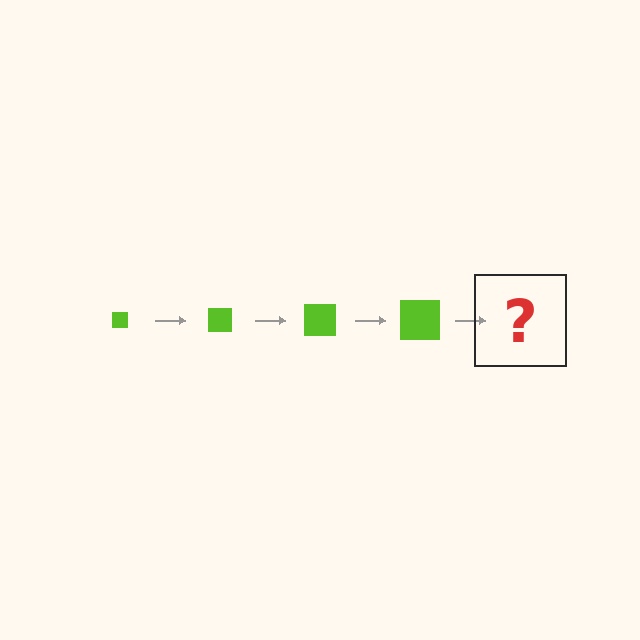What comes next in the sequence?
The next element should be a lime square, larger than the previous one.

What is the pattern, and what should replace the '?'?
The pattern is that the square gets progressively larger each step. The '?' should be a lime square, larger than the previous one.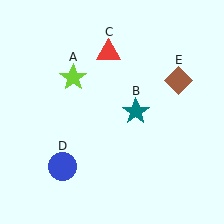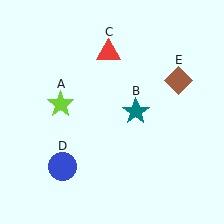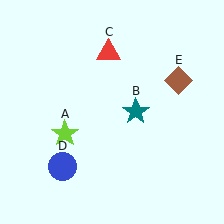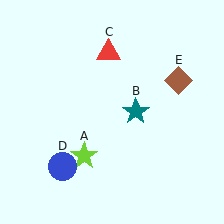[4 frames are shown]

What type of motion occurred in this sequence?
The lime star (object A) rotated counterclockwise around the center of the scene.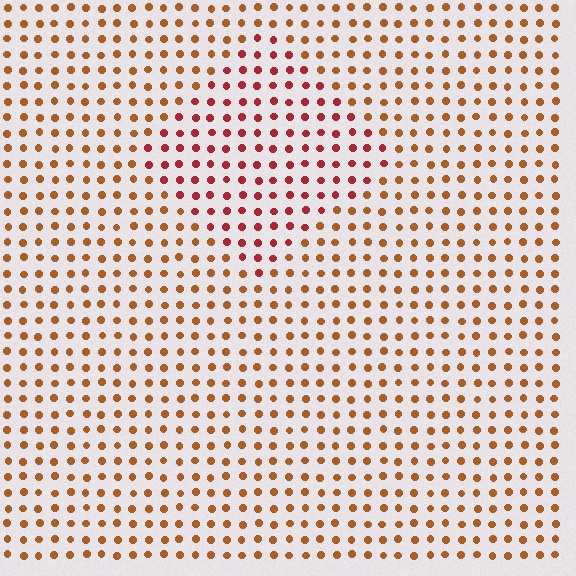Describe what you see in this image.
The image is filled with small brown elements in a uniform arrangement. A diamond-shaped region is visible where the elements are tinted to a slightly different hue, forming a subtle color boundary.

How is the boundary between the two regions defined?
The boundary is defined purely by a slight shift in hue (about 34 degrees). Spacing, size, and orientation are identical on both sides.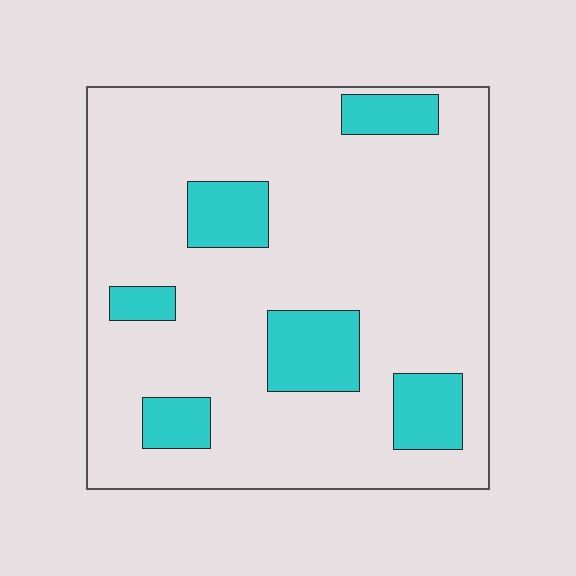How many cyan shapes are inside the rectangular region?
6.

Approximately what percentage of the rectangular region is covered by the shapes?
Approximately 15%.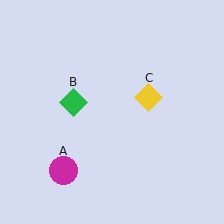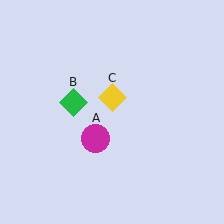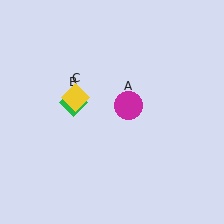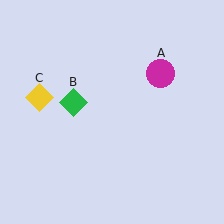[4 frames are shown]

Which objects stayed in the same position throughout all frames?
Green diamond (object B) remained stationary.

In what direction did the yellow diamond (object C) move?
The yellow diamond (object C) moved left.